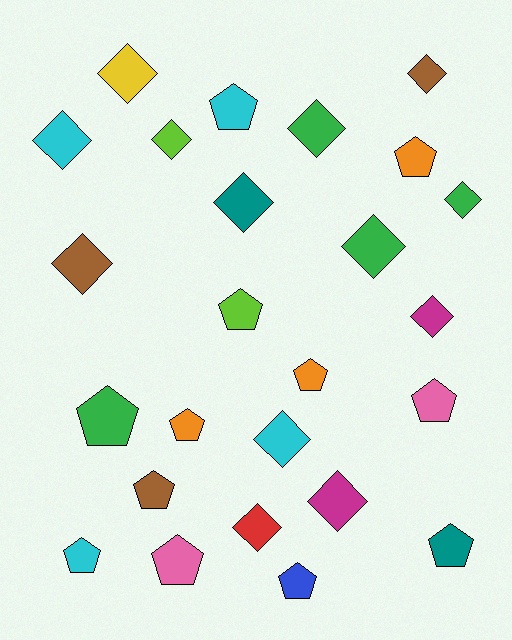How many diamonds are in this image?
There are 13 diamonds.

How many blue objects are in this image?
There is 1 blue object.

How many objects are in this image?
There are 25 objects.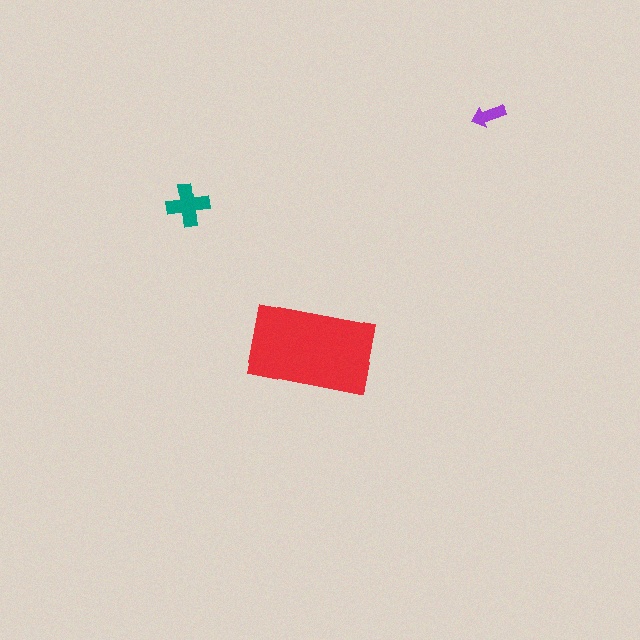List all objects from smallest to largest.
The purple arrow, the teal cross, the red rectangle.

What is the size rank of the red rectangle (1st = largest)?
1st.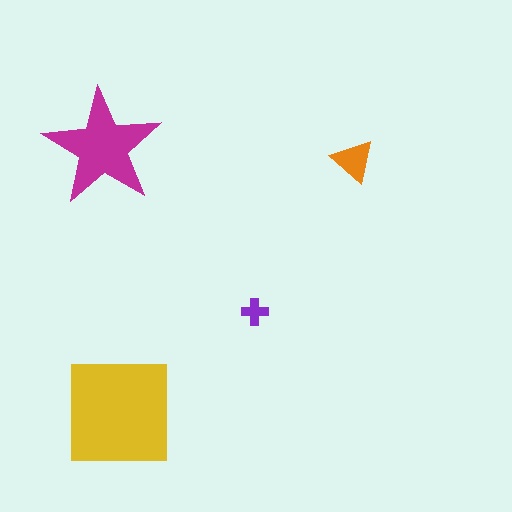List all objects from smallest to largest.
The purple cross, the orange triangle, the magenta star, the yellow square.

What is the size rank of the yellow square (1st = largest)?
1st.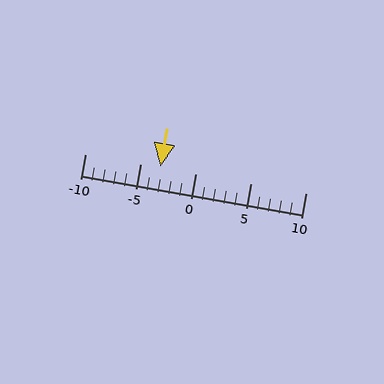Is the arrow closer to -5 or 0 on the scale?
The arrow is closer to -5.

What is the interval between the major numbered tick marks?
The major tick marks are spaced 5 units apart.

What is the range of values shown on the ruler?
The ruler shows values from -10 to 10.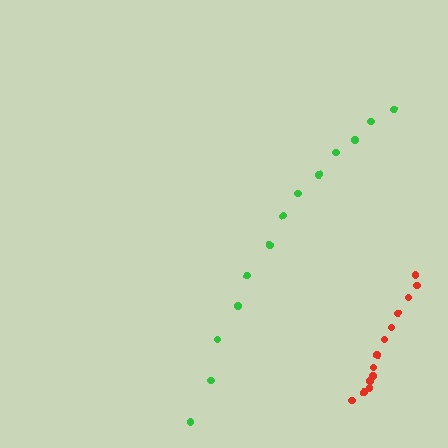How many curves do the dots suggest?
There are 2 distinct paths.